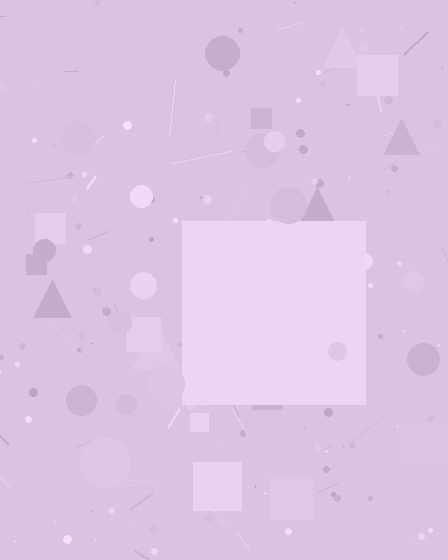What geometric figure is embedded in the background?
A square is embedded in the background.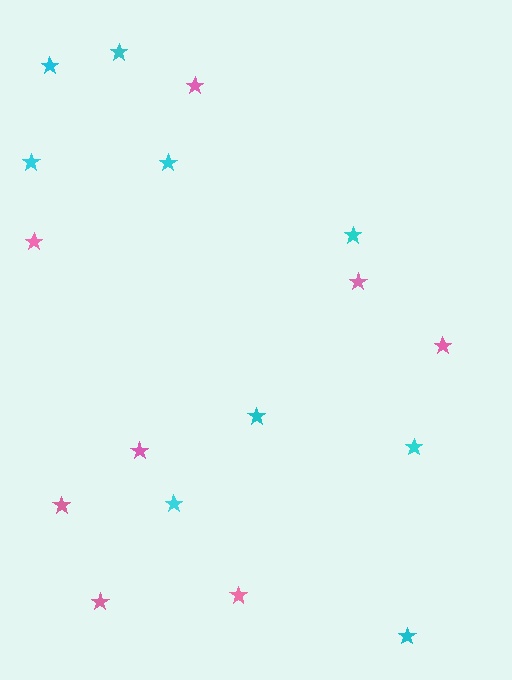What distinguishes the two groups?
There are 2 groups: one group of pink stars (8) and one group of cyan stars (9).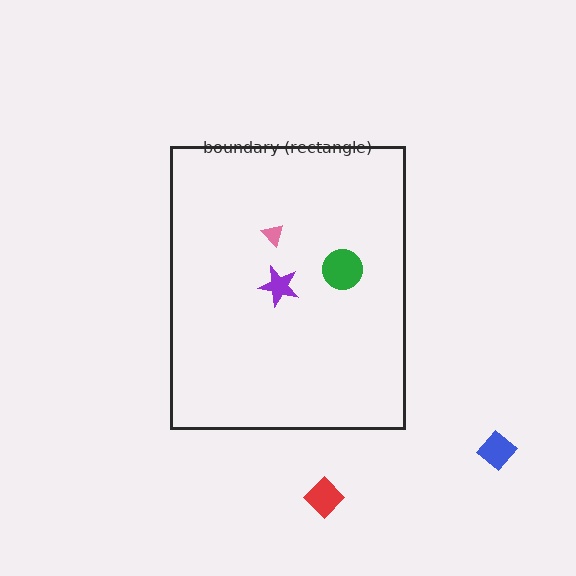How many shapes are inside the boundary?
3 inside, 2 outside.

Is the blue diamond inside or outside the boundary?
Outside.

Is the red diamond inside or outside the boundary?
Outside.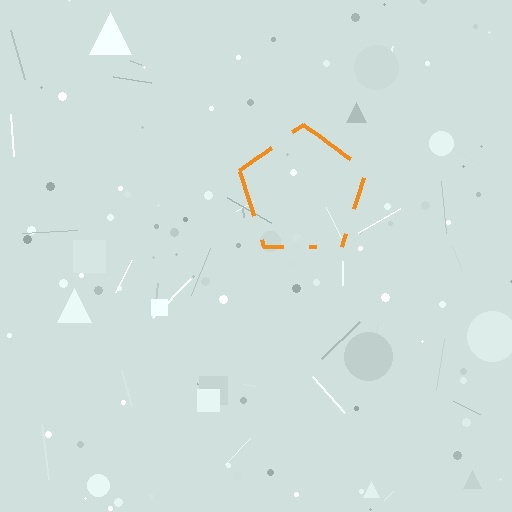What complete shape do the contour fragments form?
The contour fragments form a pentagon.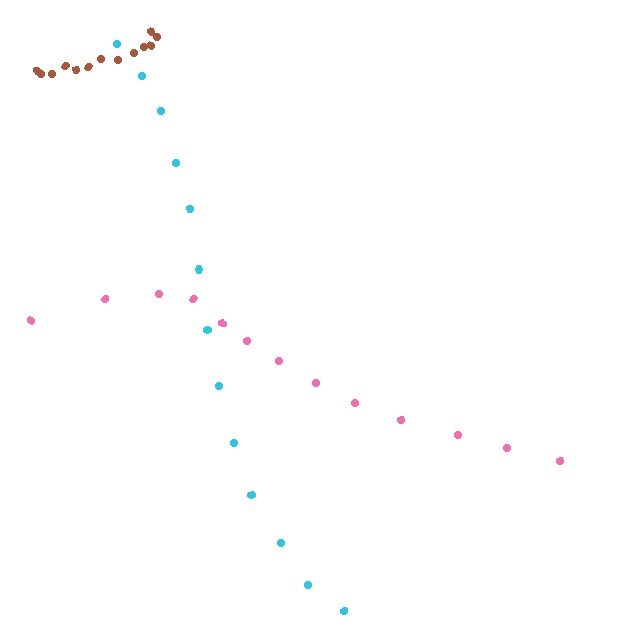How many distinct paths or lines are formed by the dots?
There are 3 distinct paths.